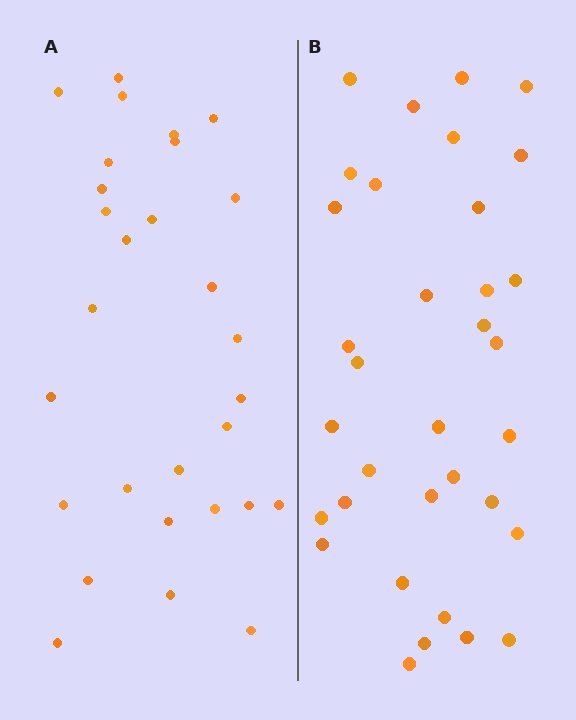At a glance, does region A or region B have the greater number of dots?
Region B (the right region) has more dots.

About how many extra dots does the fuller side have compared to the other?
Region B has about 5 more dots than region A.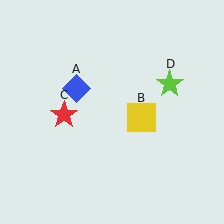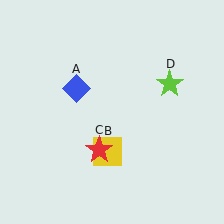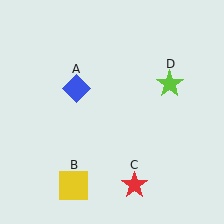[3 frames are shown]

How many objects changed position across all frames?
2 objects changed position: yellow square (object B), red star (object C).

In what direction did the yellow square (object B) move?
The yellow square (object B) moved down and to the left.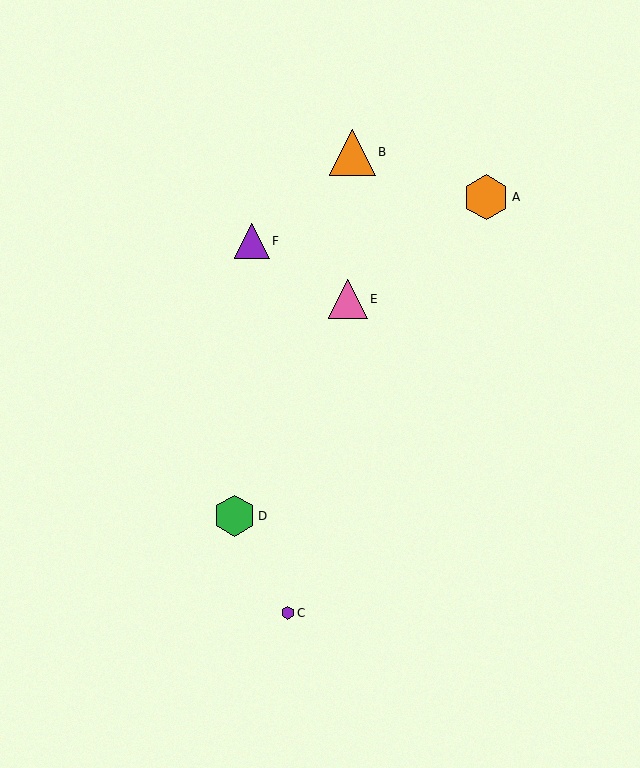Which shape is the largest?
The orange triangle (labeled B) is the largest.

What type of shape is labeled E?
Shape E is a pink triangle.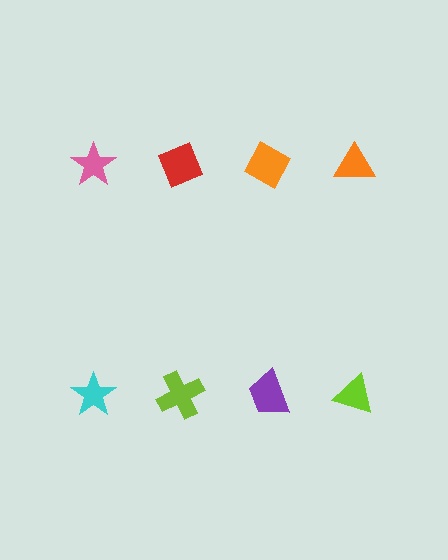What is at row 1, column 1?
A pink star.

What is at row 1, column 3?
An orange diamond.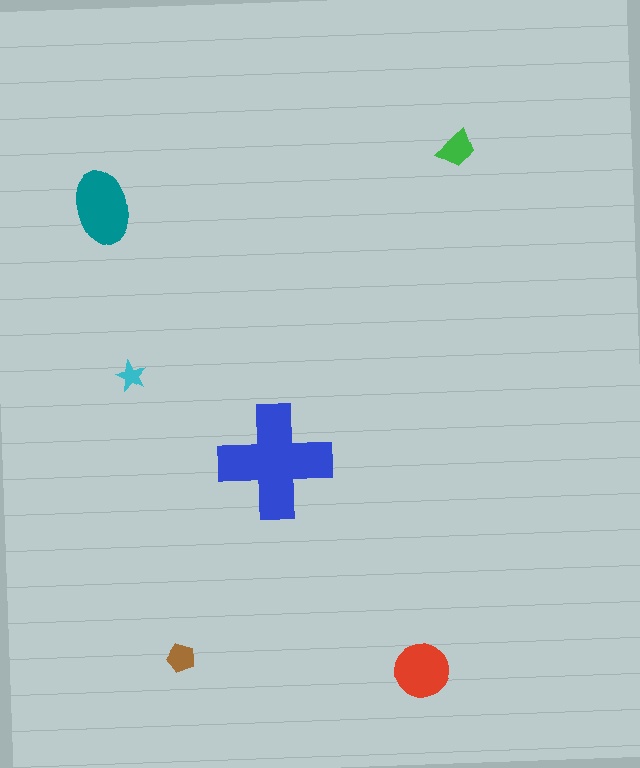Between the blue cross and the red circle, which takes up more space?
The blue cross.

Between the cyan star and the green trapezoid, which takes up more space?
The green trapezoid.